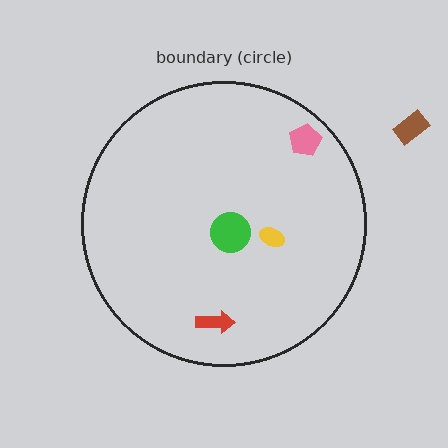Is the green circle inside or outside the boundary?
Inside.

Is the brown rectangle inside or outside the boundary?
Outside.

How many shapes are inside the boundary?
4 inside, 1 outside.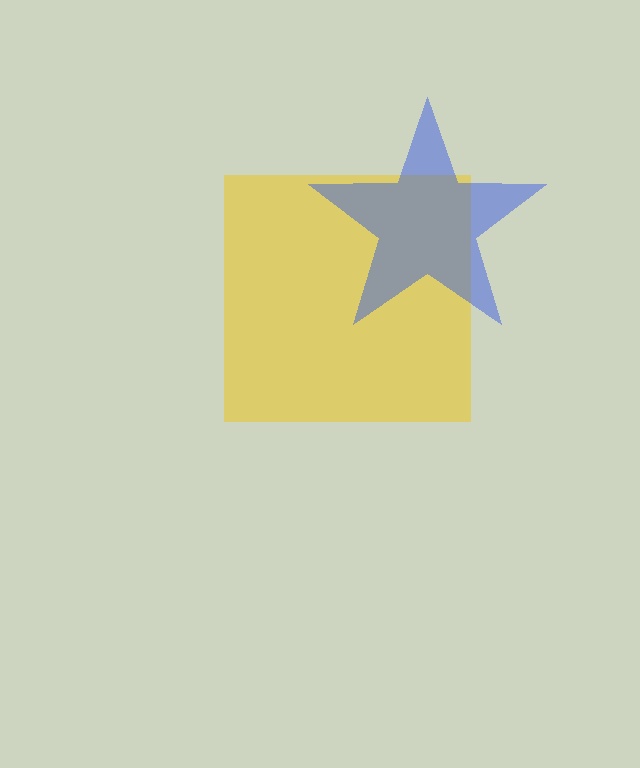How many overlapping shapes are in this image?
There are 2 overlapping shapes in the image.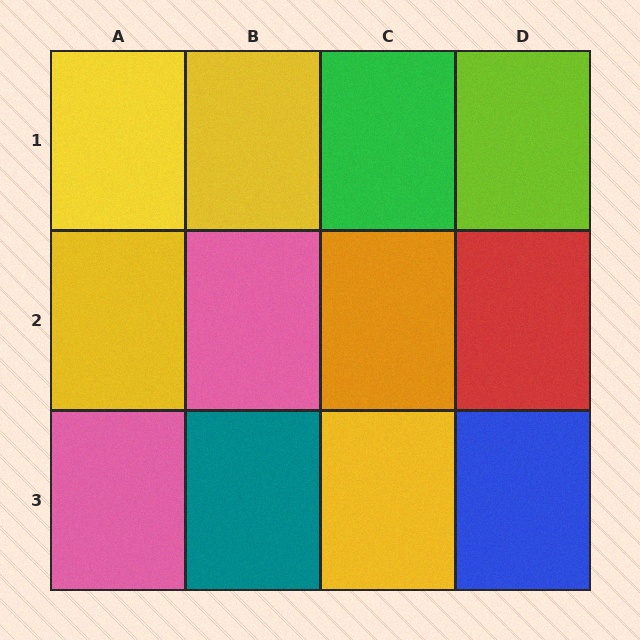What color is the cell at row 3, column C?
Yellow.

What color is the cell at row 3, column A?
Pink.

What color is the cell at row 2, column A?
Yellow.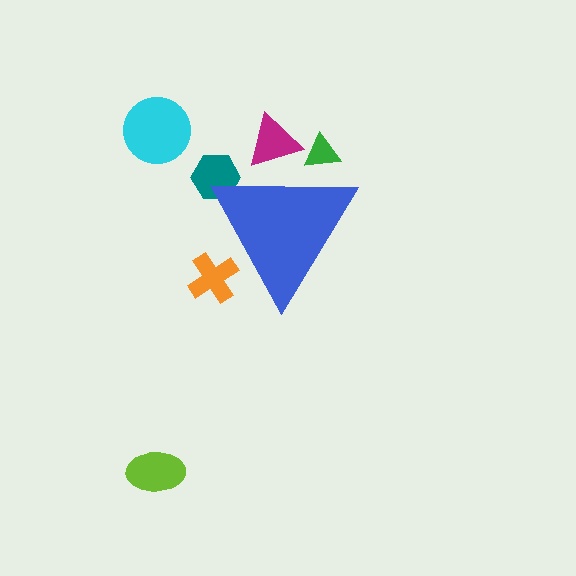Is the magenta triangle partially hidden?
Yes, the magenta triangle is partially hidden behind the blue triangle.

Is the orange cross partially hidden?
Yes, the orange cross is partially hidden behind the blue triangle.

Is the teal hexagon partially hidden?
Yes, the teal hexagon is partially hidden behind the blue triangle.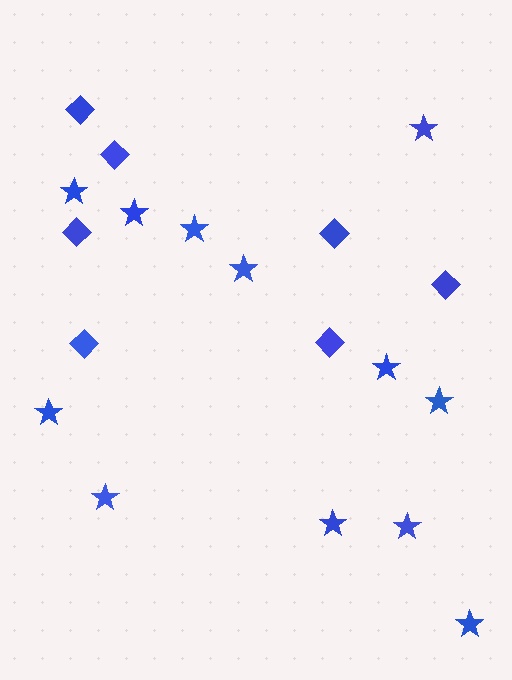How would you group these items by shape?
There are 2 groups: one group of diamonds (7) and one group of stars (12).